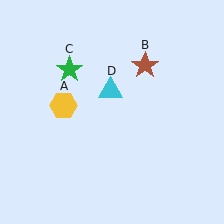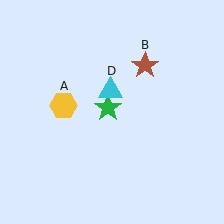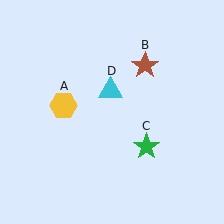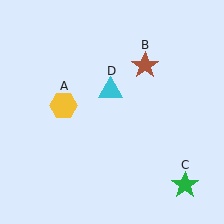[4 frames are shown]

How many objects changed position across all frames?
1 object changed position: green star (object C).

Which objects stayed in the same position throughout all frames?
Yellow hexagon (object A) and brown star (object B) and cyan triangle (object D) remained stationary.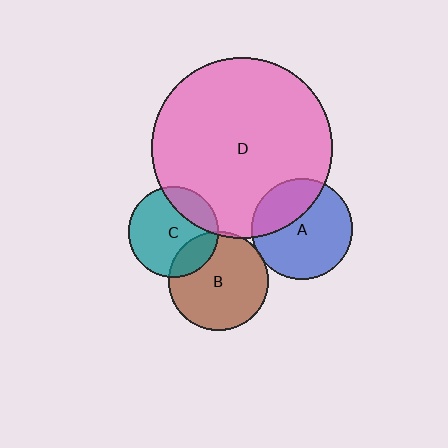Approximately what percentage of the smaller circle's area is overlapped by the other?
Approximately 5%.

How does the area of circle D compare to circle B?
Approximately 3.3 times.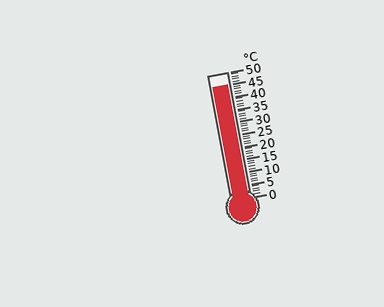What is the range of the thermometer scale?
The thermometer scale ranges from 0°C to 50°C.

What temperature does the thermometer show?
The thermometer shows approximately 45°C.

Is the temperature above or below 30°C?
The temperature is above 30°C.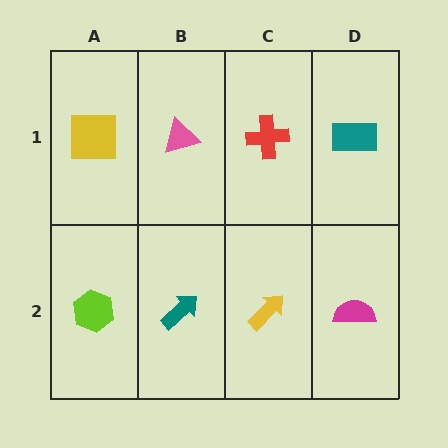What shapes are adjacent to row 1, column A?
A lime hexagon (row 2, column A), a pink triangle (row 1, column B).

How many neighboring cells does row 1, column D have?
2.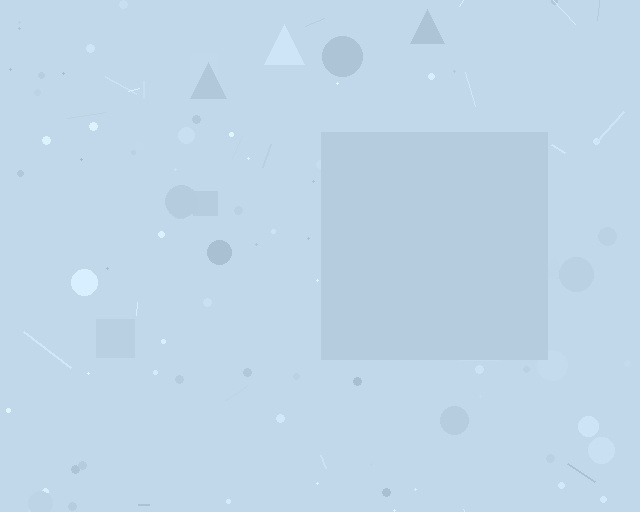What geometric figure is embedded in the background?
A square is embedded in the background.